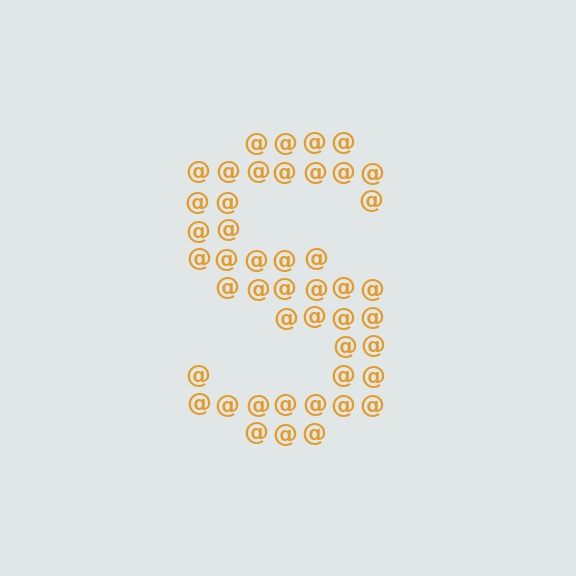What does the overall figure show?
The overall figure shows the letter S.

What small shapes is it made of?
It is made of small at signs.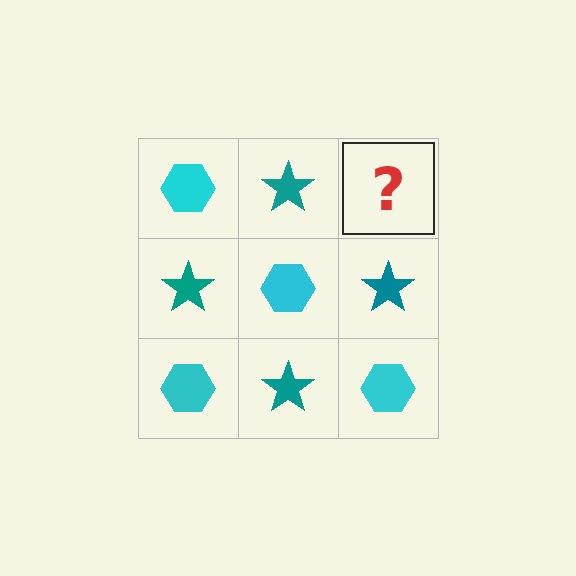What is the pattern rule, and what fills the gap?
The rule is that it alternates cyan hexagon and teal star in a checkerboard pattern. The gap should be filled with a cyan hexagon.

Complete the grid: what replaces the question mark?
The question mark should be replaced with a cyan hexagon.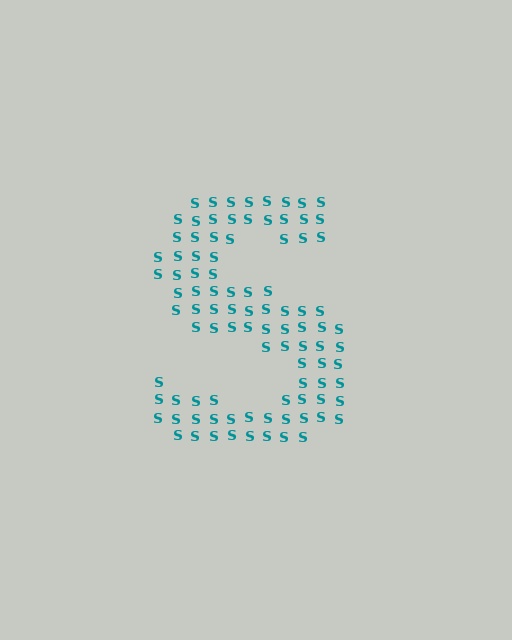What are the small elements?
The small elements are letter S's.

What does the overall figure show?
The overall figure shows the letter S.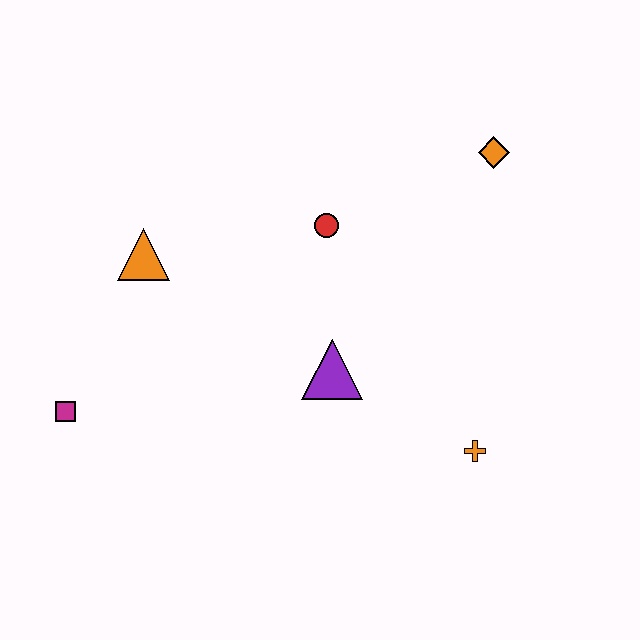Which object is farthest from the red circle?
The magenta square is farthest from the red circle.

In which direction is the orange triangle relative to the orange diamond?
The orange triangle is to the left of the orange diamond.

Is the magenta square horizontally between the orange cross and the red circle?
No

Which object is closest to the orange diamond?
The red circle is closest to the orange diamond.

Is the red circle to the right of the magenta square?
Yes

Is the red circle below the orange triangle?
No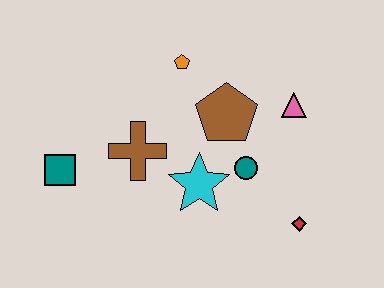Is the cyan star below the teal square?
Yes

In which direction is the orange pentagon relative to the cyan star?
The orange pentagon is above the cyan star.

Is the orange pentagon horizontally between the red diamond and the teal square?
Yes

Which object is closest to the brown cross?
The cyan star is closest to the brown cross.